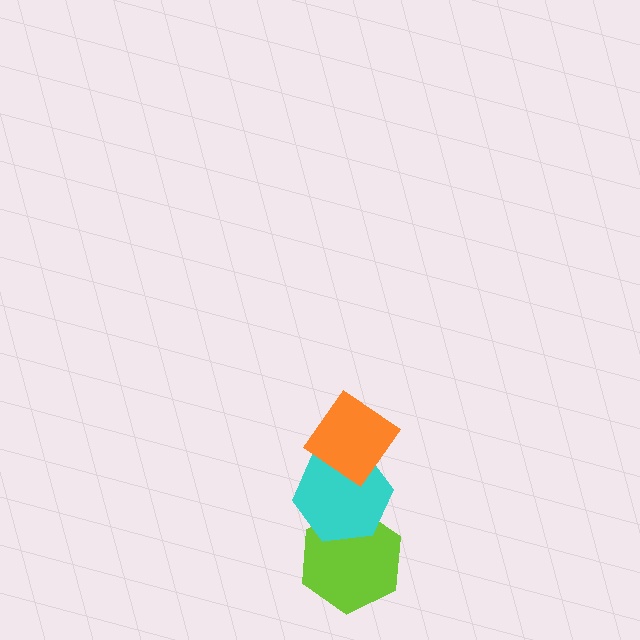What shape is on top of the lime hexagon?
The cyan hexagon is on top of the lime hexagon.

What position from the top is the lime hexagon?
The lime hexagon is 3rd from the top.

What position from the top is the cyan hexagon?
The cyan hexagon is 2nd from the top.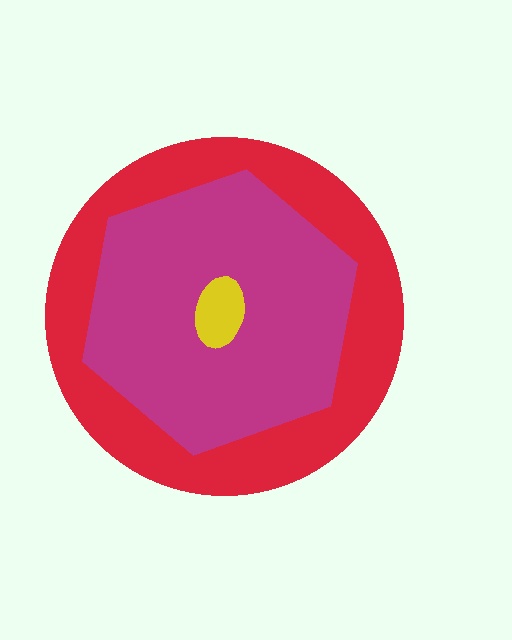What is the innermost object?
The yellow ellipse.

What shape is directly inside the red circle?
The magenta hexagon.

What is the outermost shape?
The red circle.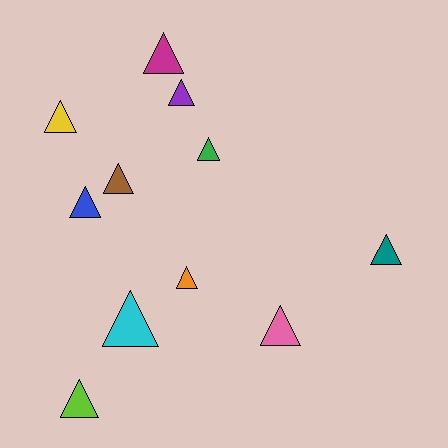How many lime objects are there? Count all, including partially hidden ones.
There is 1 lime object.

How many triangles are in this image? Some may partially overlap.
There are 11 triangles.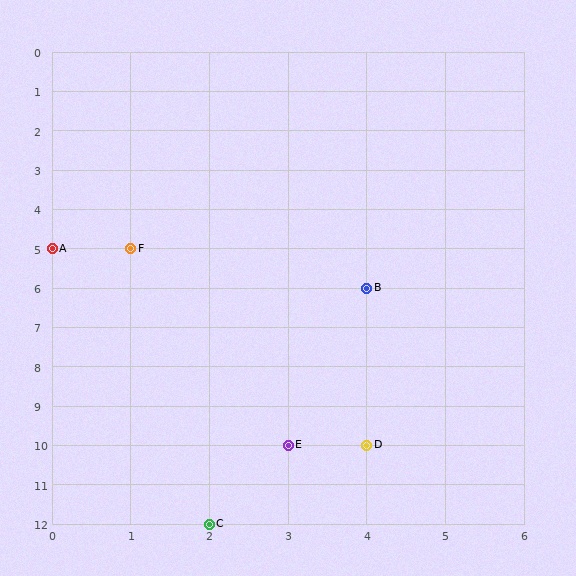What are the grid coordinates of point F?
Point F is at grid coordinates (1, 5).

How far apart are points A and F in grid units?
Points A and F are 1 column apart.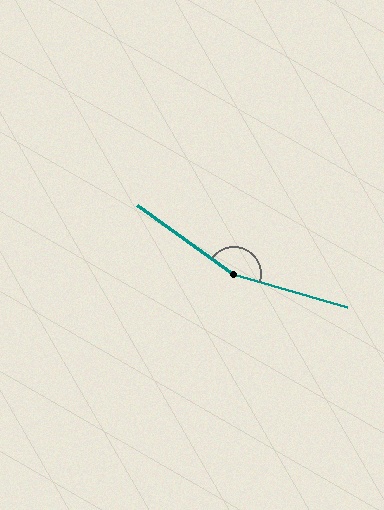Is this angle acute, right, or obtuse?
It is obtuse.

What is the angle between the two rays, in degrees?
Approximately 161 degrees.